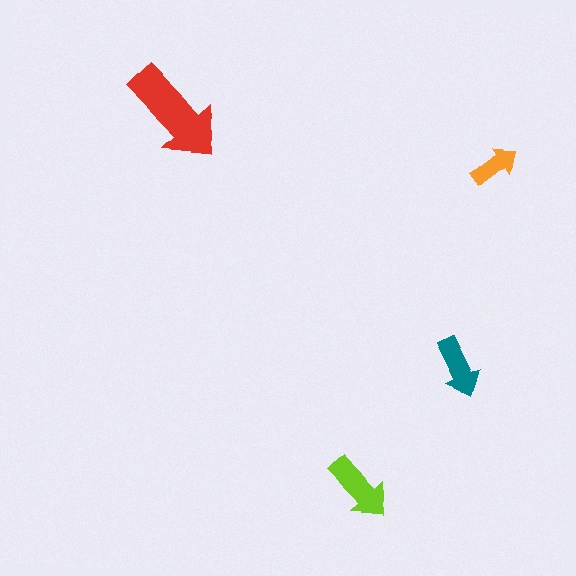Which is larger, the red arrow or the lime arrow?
The red one.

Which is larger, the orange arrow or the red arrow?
The red one.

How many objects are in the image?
There are 4 objects in the image.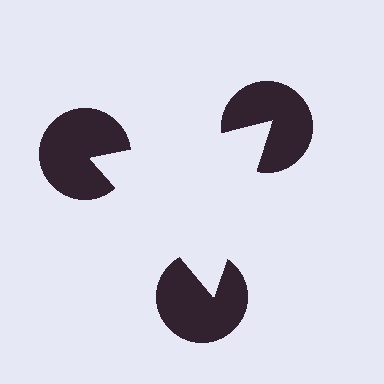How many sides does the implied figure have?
3 sides.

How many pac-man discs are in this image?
There are 3 — one at each vertex of the illusory triangle.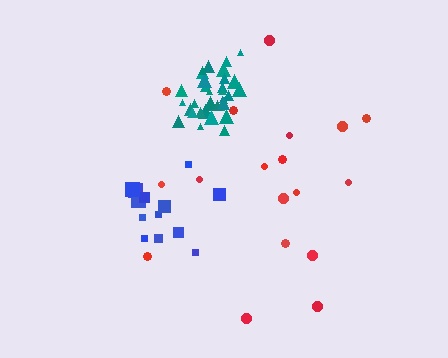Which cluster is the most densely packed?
Teal.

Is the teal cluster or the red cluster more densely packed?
Teal.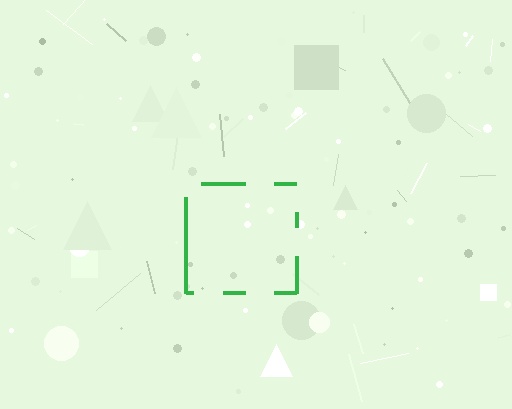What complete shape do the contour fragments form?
The contour fragments form a square.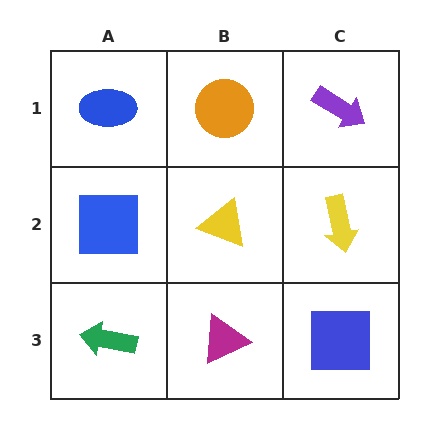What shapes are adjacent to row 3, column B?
A yellow triangle (row 2, column B), a green arrow (row 3, column A), a blue square (row 3, column C).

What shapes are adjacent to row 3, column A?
A blue square (row 2, column A), a magenta triangle (row 3, column B).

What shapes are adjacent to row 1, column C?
A yellow arrow (row 2, column C), an orange circle (row 1, column B).